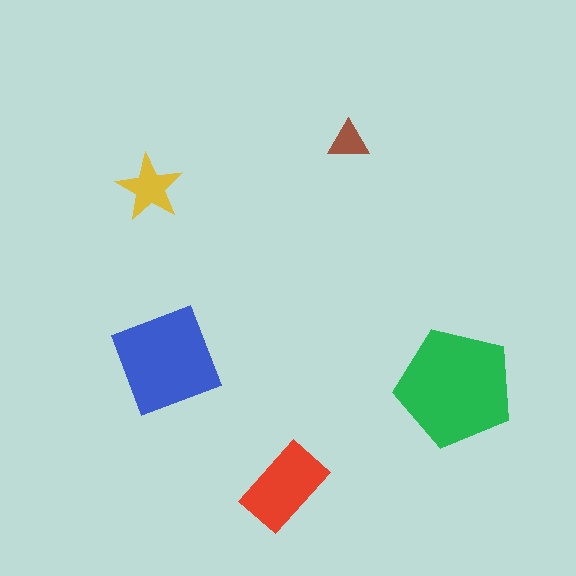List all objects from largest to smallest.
The green pentagon, the blue square, the red rectangle, the yellow star, the brown triangle.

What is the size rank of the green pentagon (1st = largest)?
1st.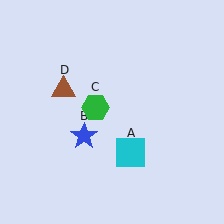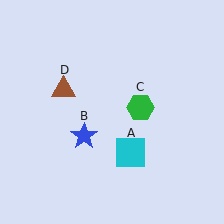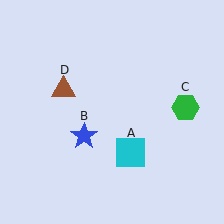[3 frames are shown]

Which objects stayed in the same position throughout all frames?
Cyan square (object A) and blue star (object B) and brown triangle (object D) remained stationary.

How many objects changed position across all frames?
1 object changed position: green hexagon (object C).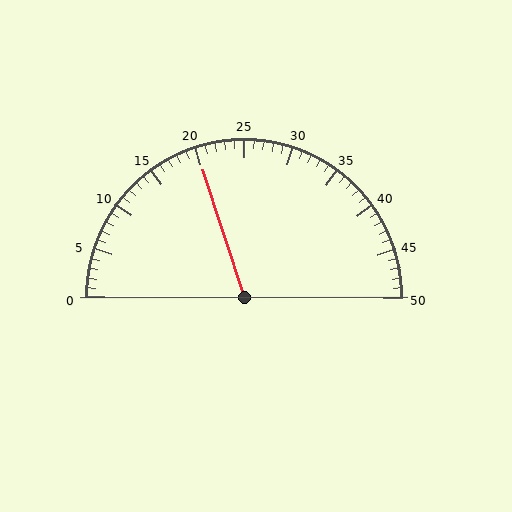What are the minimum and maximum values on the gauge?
The gauge ranges from 0 to 50.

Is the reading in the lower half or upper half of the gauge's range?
The reading is in the lower half of the range (0 to 50).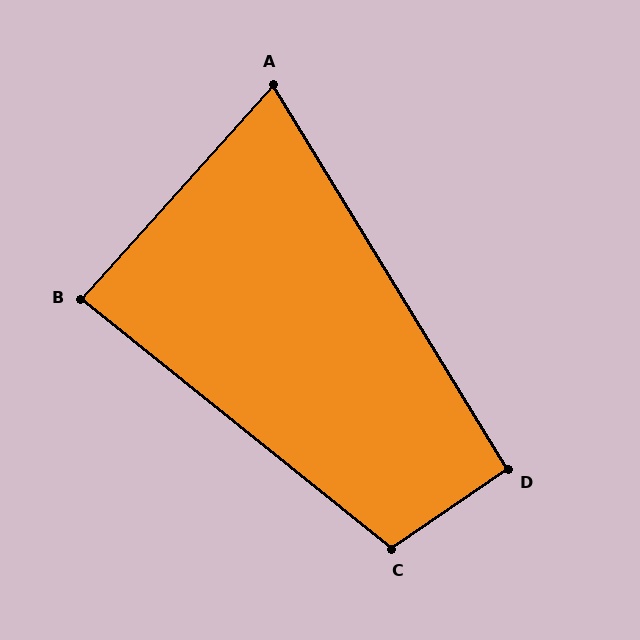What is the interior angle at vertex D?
Approximately 93 degrees (approximately right).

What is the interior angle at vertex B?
Approximately 87 degrees (approximately right).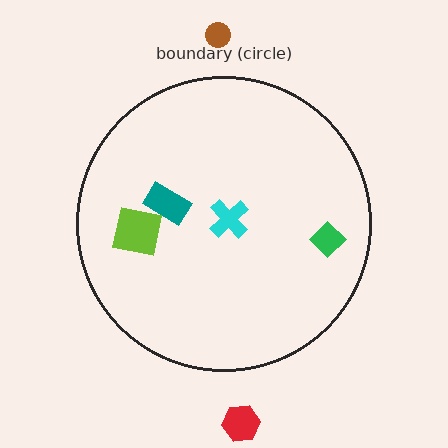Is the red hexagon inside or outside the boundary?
Outside.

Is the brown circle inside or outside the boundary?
Outside.